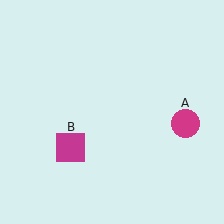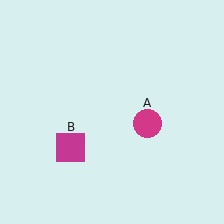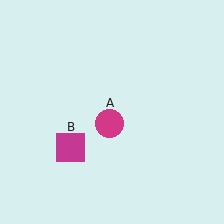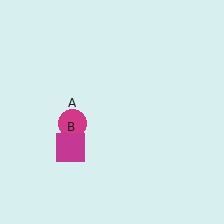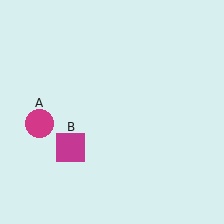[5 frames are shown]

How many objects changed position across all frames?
1 object changed position: magenta circle (object A).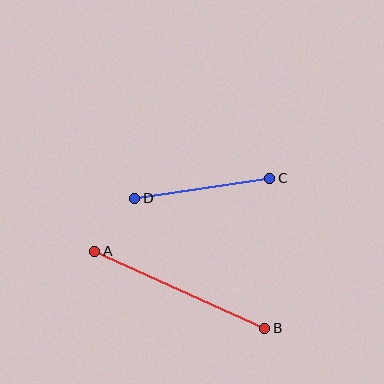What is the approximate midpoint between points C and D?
The midpoint is at approximately (202, 188) pixels.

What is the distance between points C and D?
The distance is approximately 136 pixels.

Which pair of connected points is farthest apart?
Points A and B are farthest apart.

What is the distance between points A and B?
The distance is approximately 187 pixels.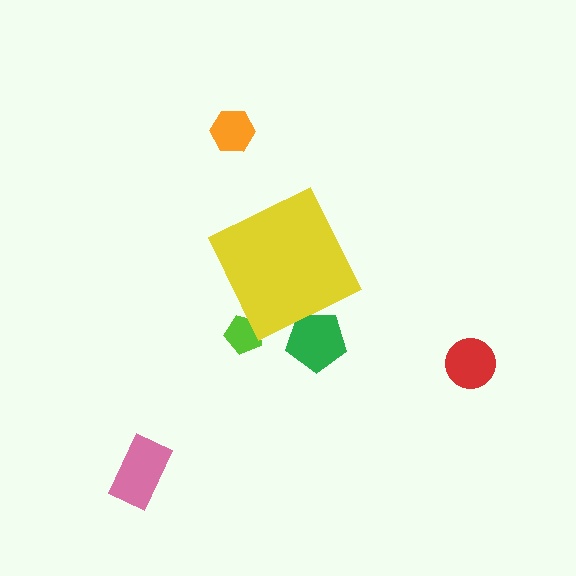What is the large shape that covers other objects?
A yellow diamond.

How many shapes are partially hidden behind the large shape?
2 shapes are partially hidden.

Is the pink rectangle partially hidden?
No, the pink rectangle is fully visible.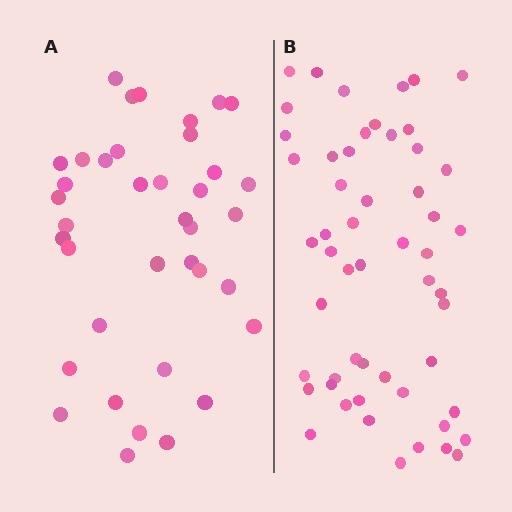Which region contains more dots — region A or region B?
Region B (the right region) has more dots.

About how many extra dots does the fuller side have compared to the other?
Region B has approximately 15 more dots than region A.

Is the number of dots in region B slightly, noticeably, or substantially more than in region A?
Region B has noticeably more, but not dramatically so. The ratio is roughly 1.4 to 1.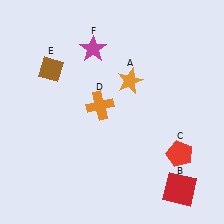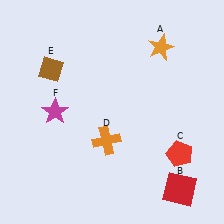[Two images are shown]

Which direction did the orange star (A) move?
The orange star (A) moved up.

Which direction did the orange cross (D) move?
The orange cross (D) moved down.